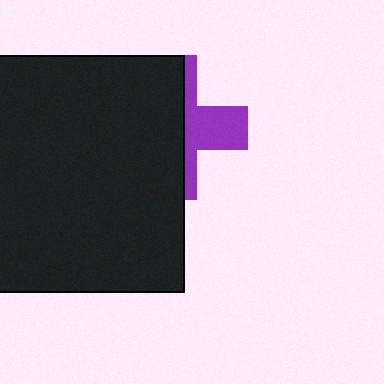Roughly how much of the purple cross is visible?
A small part of it is visible (roughly 37%).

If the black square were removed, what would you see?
You would see the complete purple cross.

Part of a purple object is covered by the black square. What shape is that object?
It is a cross.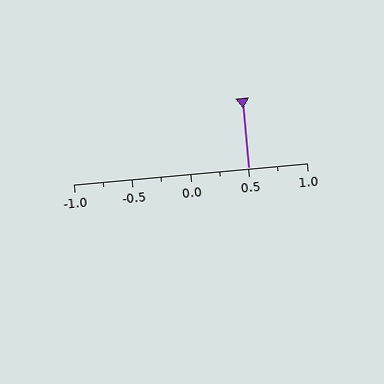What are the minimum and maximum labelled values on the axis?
The axis runs from -1.0 to 1.0.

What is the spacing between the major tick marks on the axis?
The major ticks are spaced 0.5 apart.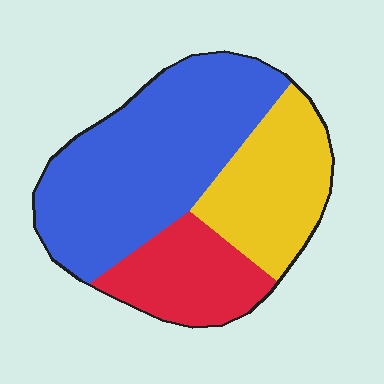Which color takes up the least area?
Red, at roughly 20%.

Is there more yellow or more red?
Yellow.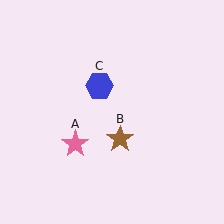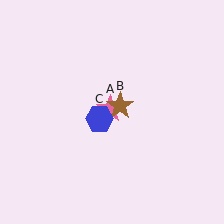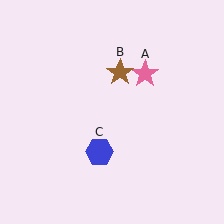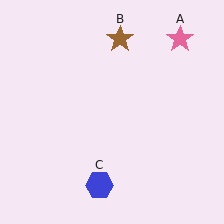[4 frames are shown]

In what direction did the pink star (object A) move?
The pink star (object A) moved up and to the right.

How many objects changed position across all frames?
3 objects changed position: pink star (object A), brown star (object B), blue hexagon (object C).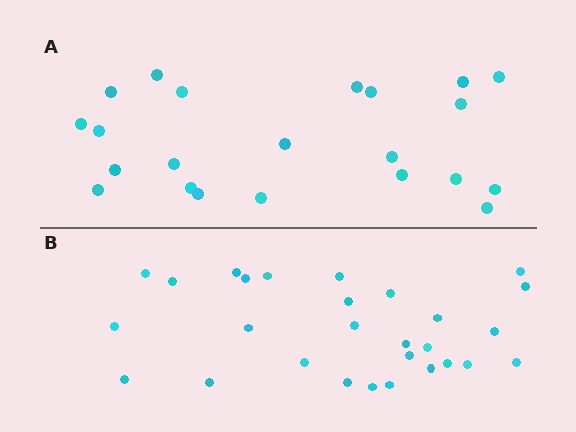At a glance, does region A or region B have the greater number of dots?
Region B (the bottom region) has more dots.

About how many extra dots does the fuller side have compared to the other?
Region B has about 6 more dots than region A.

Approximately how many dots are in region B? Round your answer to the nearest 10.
About 30 dots. (The exact count is 28, which rounds to 30.)